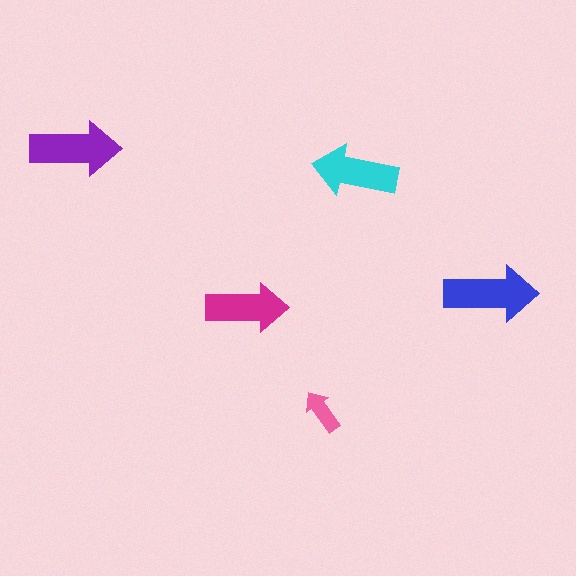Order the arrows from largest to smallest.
the blue one, the purple one, the cyan one, the magenta one, the pink one.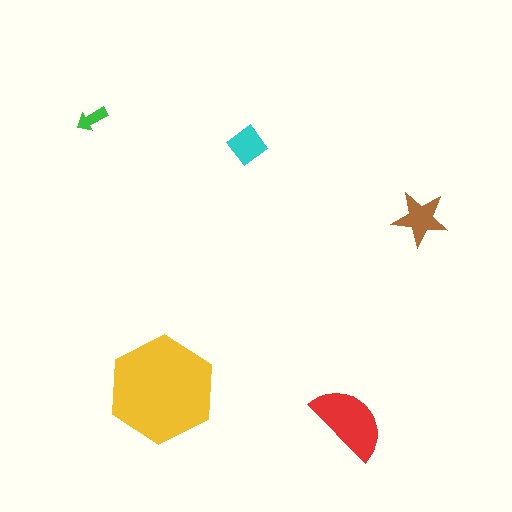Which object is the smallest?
The green arrow.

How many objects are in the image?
There are 5 objects in the image.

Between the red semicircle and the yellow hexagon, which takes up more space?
The yellow hexagon.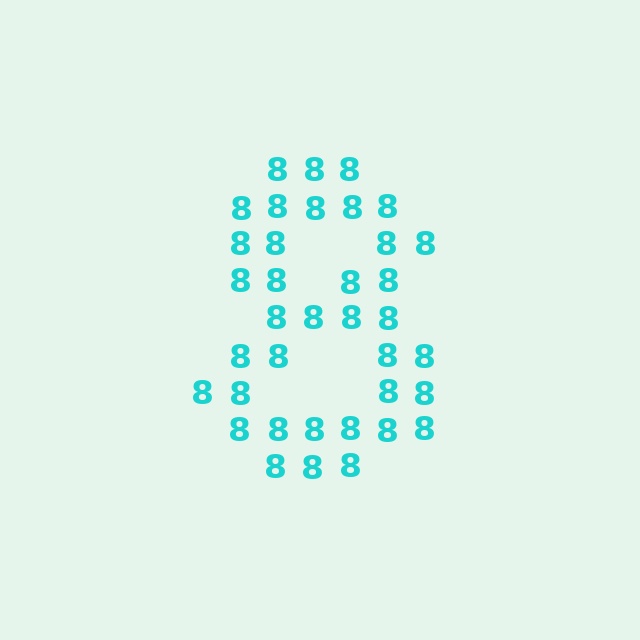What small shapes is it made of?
It is made of small digit 8's.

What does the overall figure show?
The overall figure shows the digit 8.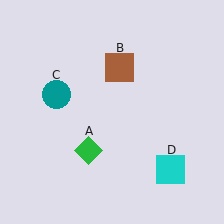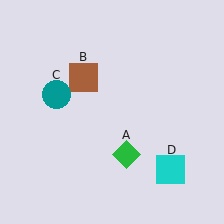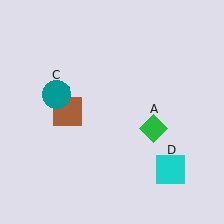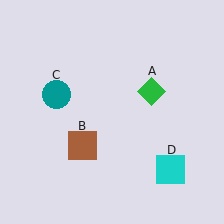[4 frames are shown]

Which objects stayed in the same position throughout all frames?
Teal circle (object C) and cyan square (object D) remained stationary.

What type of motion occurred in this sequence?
The green diamond (object A), brown square (object B) rotated counterclockwise around the center of the scene.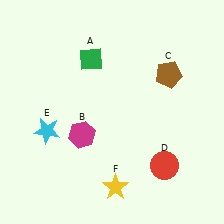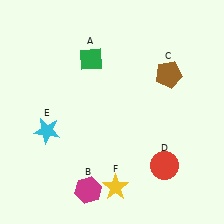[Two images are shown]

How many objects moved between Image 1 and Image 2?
1 object moved between the two images.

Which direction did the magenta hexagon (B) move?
The magenta hexagon (B) moved down.